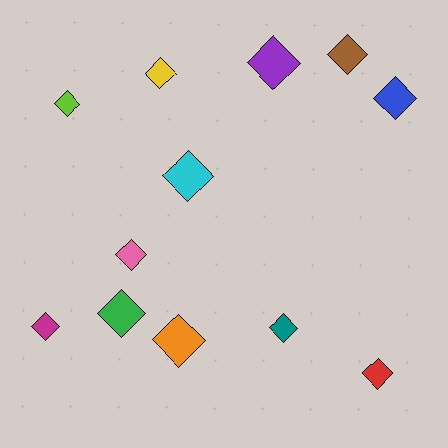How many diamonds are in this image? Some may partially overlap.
There are 12 diamonds.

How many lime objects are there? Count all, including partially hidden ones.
There is 1 lime object.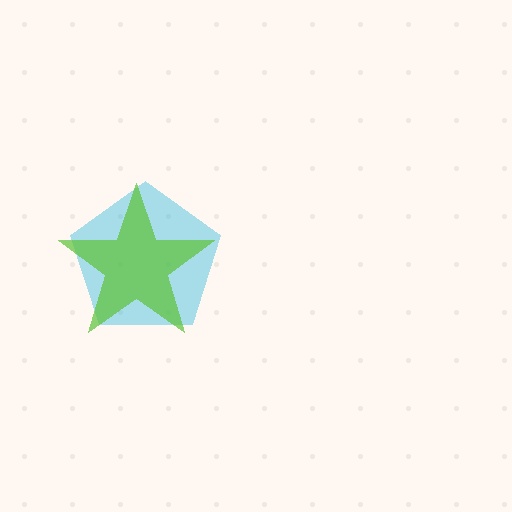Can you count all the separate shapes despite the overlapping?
Yes, there are 2 separate shapes.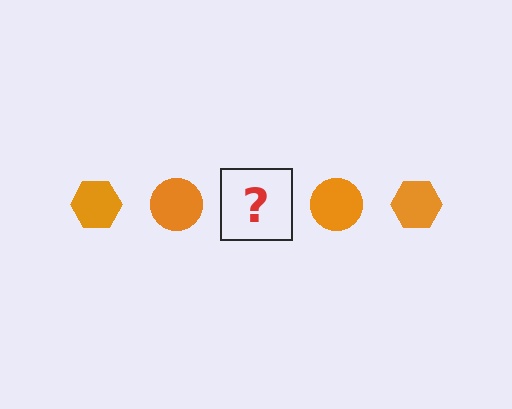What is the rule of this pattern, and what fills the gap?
The rule is that the pattern cycles through hexagon, circle shapes in orange. The gap should be filled with an orange hexagon.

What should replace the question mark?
The question mark should be replaced with an orange hexagon.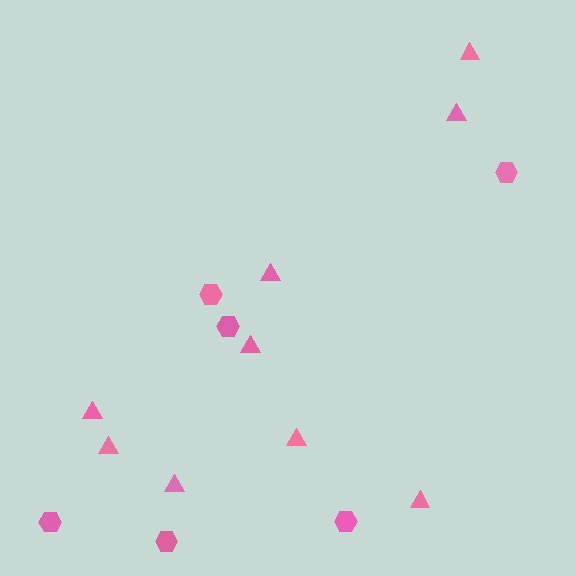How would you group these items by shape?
There are 2 groups: one group of triangles (9) and one group of hexagons (6).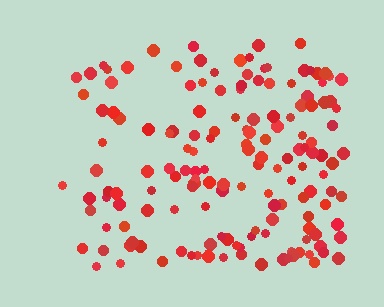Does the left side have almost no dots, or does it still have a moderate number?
Still a moderate number, just noticeably fewer than the right.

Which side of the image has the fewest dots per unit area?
The left.